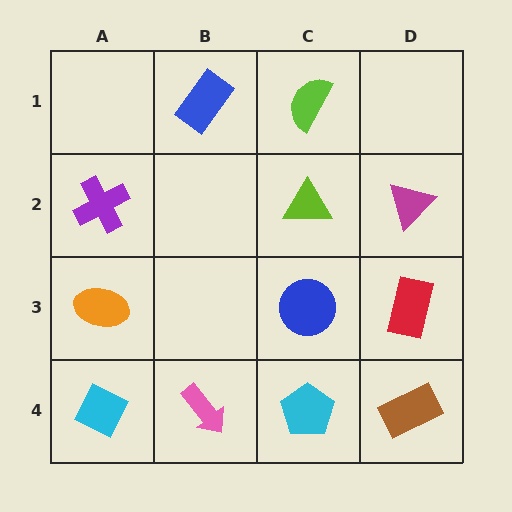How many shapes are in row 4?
4 shapes.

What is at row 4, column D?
A brown rectangle.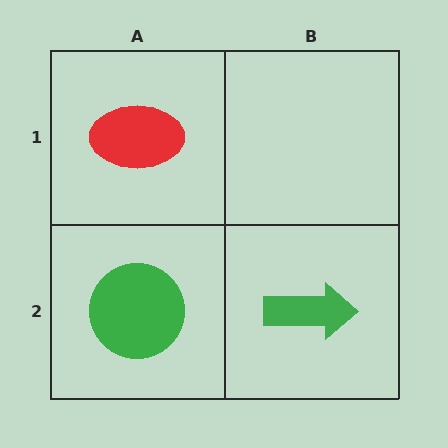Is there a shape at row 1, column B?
No, that cell is empty.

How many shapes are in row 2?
2 shapes.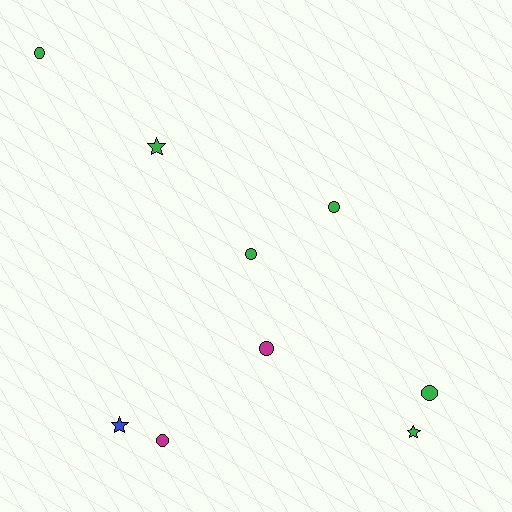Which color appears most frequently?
Green, with 6 objects.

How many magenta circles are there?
There are 2 magenta circles.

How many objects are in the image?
There are 9 objects.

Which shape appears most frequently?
Circle, with 6 objects.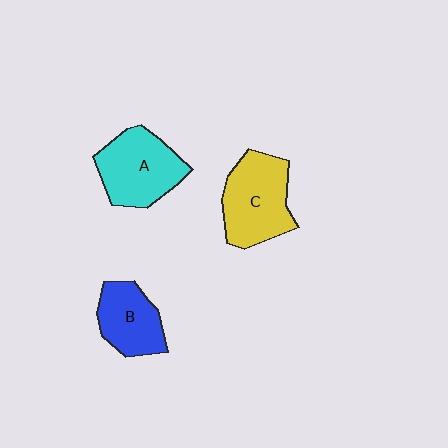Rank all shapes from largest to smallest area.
From largest to smallest: C (yellow), A (cyan), B (blue).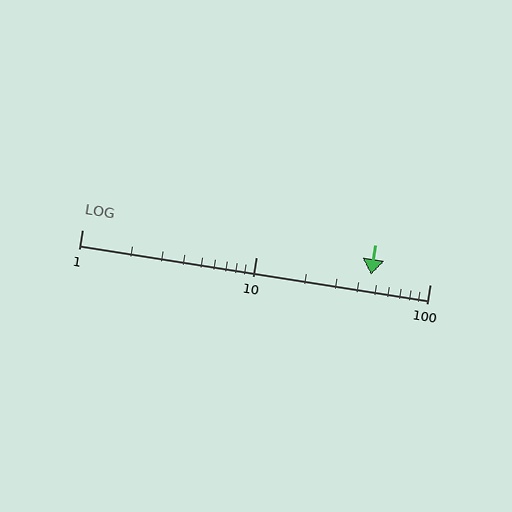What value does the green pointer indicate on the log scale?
The pointer indicates approximately 46.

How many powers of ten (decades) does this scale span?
The scale spans 2 decades, from 1 to 100.